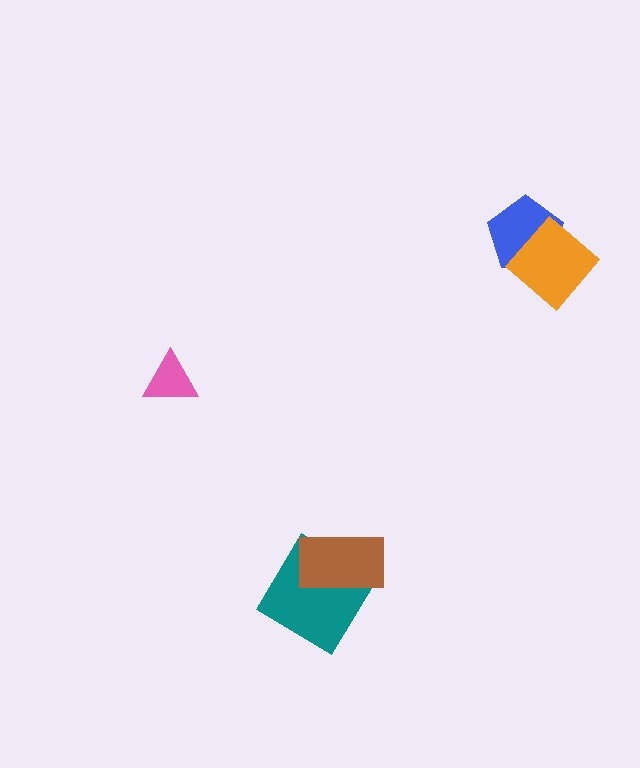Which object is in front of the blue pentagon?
The orange diamond is in front of the blue pentagon.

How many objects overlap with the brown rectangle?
1 object overlaps with the brown rectangle.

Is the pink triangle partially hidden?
No, no other shape covers it.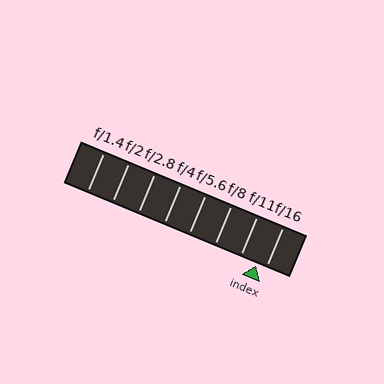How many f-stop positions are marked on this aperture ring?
There are 8 f-stop positions marked.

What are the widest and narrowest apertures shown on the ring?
The widest aperture shown is f/1.4 and the narrowest is f/16.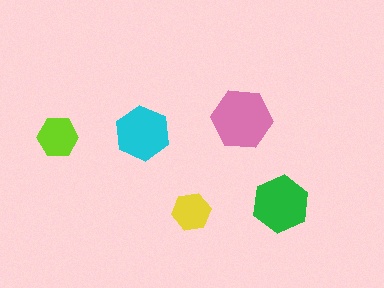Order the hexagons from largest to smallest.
the pink one, the green one, the cyan one, the lime one, the yellow one.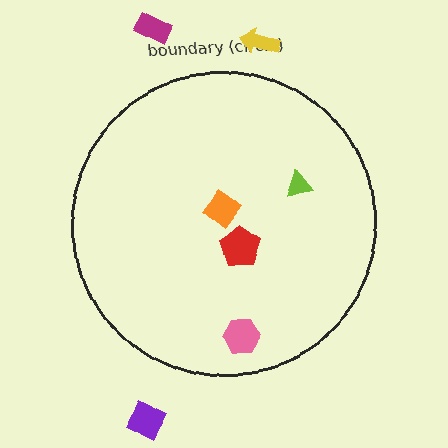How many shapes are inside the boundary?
4 inside, 3 outside.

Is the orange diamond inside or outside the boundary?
Inside.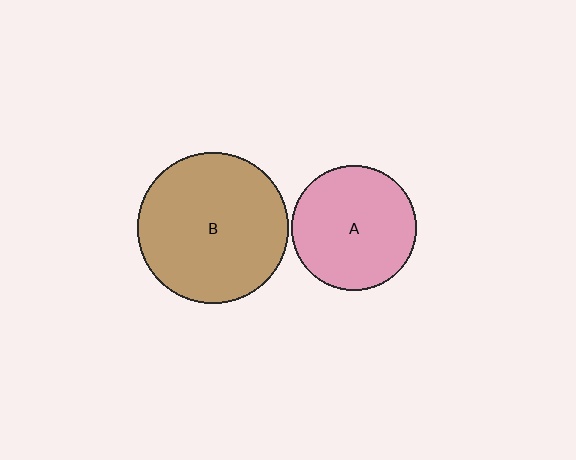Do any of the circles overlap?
No, none of the circles overlap.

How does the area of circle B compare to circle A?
Approximately 1.5 times.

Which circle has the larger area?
Circle B (brown).